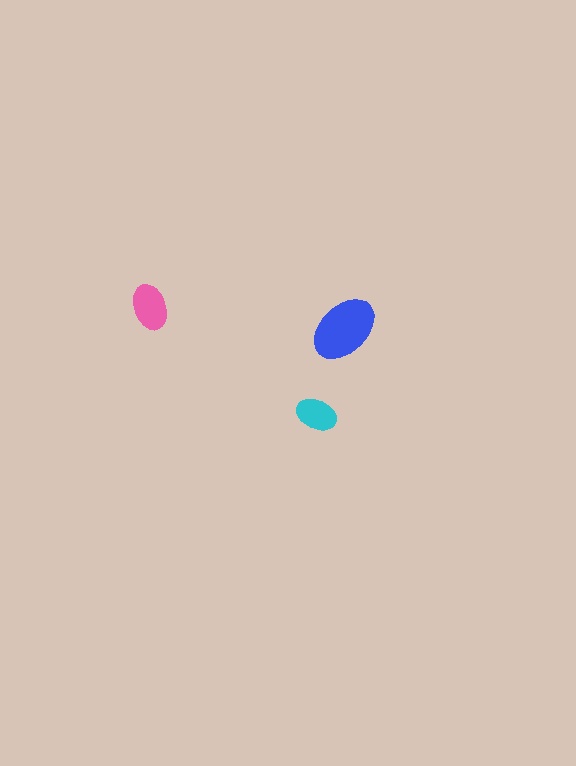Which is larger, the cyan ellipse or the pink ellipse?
The pink one.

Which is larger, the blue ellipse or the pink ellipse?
The blue one.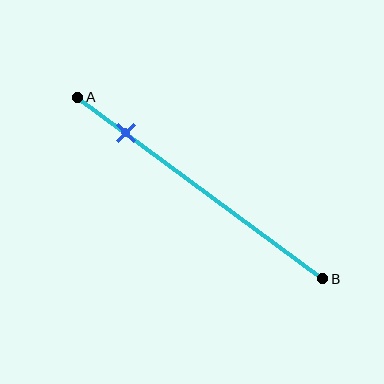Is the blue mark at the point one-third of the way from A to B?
No, the mark is at about 20% from A, not at the 33% one-third point.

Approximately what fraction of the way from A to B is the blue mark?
The blue mark is approximately 20% of the way from A to B.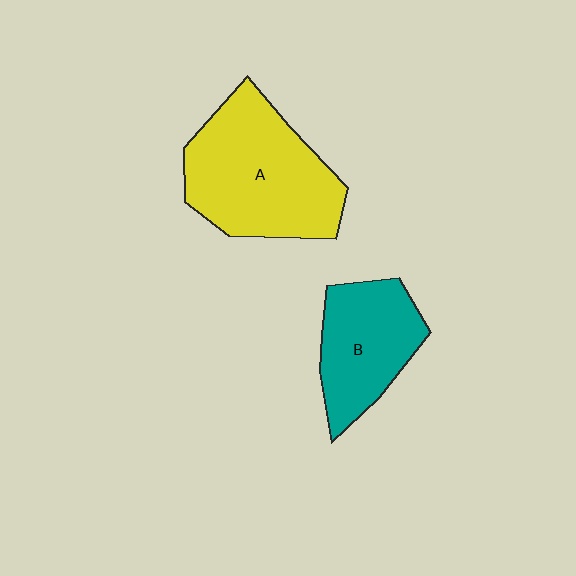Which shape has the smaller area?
Shape B (teal).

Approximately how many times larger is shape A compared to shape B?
Approximately 1.5 times.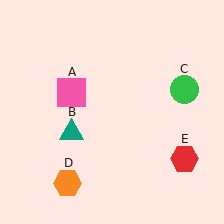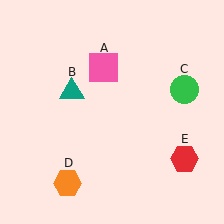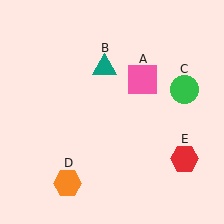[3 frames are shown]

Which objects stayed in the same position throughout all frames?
Green circle (object C) and orange hexagon (object D) and red hexagon (object E) remained stationary.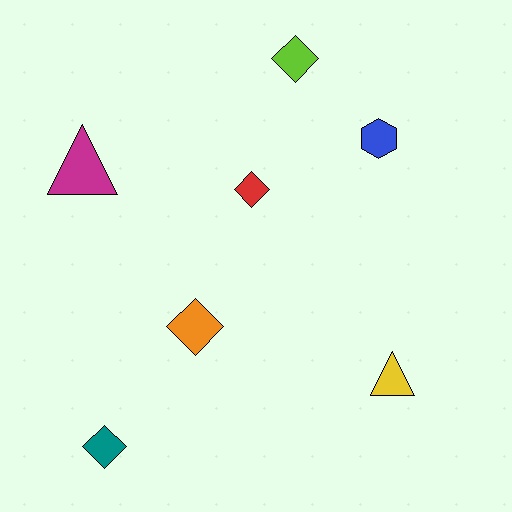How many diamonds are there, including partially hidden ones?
There are 4 diamonds.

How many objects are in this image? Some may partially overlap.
There are 7 objects.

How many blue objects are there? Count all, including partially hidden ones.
There is 1 blue object.